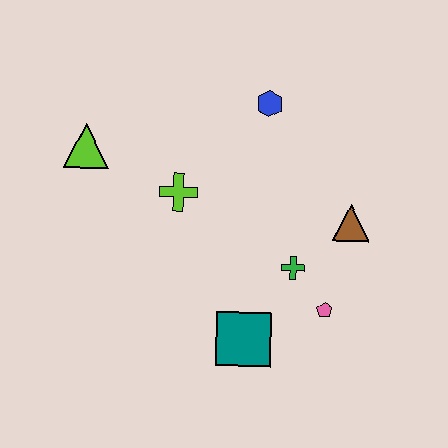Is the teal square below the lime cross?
Yes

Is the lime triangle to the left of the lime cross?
Yes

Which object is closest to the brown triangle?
The green cross is closest to the brown triangle.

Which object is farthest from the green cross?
The lime triangle is farthest from the green cross.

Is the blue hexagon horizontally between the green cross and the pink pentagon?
No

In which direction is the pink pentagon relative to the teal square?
The pink pentagon is to the right of the teal square.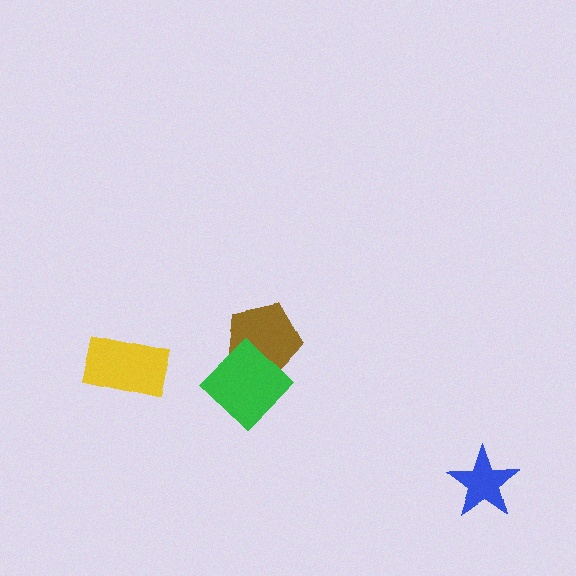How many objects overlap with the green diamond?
1 object overlaps with the green diamond.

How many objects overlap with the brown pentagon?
1 object overlaps with the brown pentagon.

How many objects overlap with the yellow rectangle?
0 objects overlap with the yellow rectangle.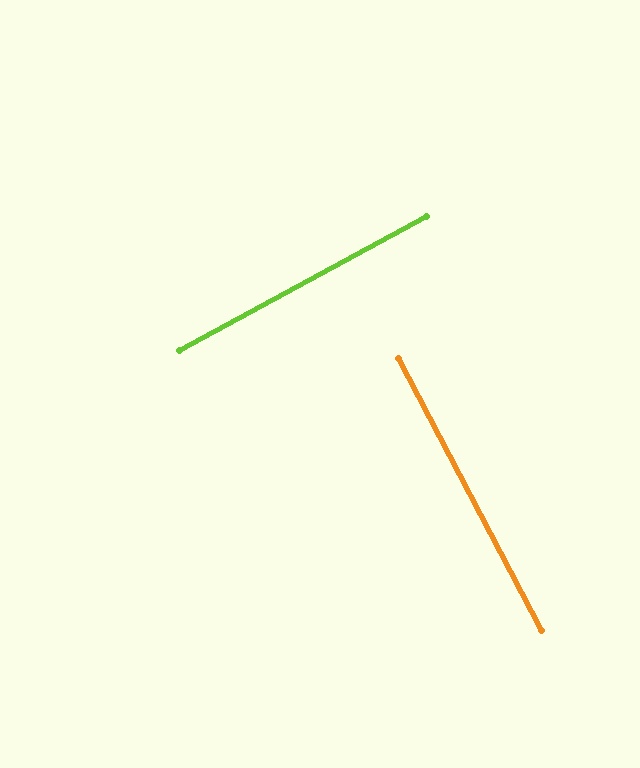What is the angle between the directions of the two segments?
Approximately 89 degrees.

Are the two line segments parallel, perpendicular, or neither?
Perpendicular — they meet at approximately 89°.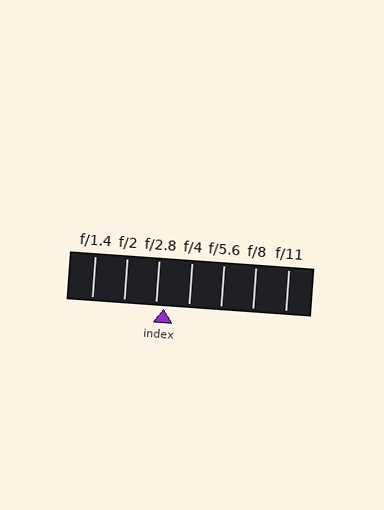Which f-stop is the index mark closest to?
The index mark is closest to f/2.8.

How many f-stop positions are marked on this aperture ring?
There are 7 f-stop positions marked.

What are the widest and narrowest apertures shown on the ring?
The widest aperture shown is f/1.4 and the narrowest is f/11.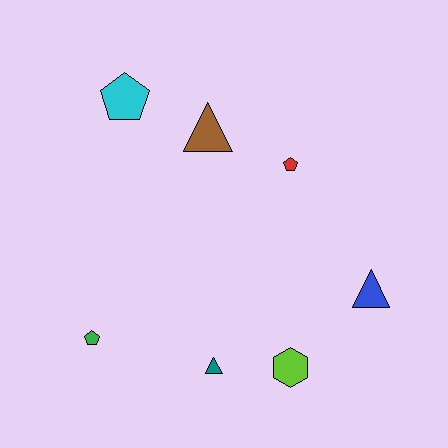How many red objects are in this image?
There is 1 red object.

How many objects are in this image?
There are 7 objects.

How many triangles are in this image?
There are 3 triangles.